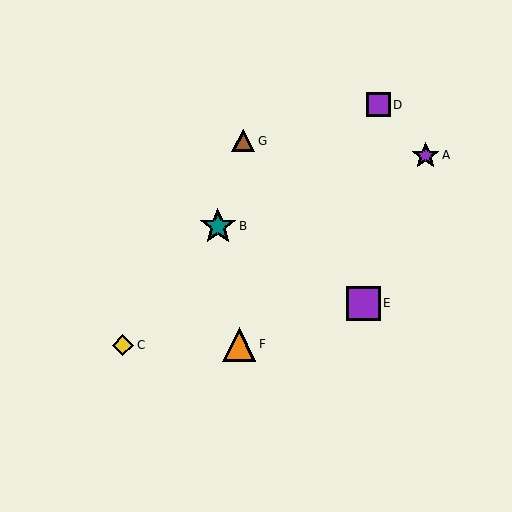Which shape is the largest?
The teal star (labeled B) is the largest.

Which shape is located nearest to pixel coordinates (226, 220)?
The teal star (labeled B) at (218, 226) is nearest to that location.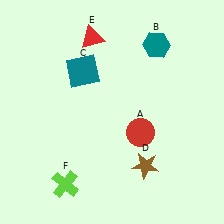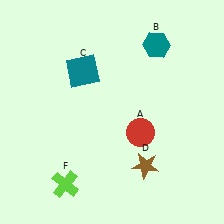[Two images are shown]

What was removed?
The red triangle (E) was removed in Image 2.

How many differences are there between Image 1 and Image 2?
There is 1 difference between the two images.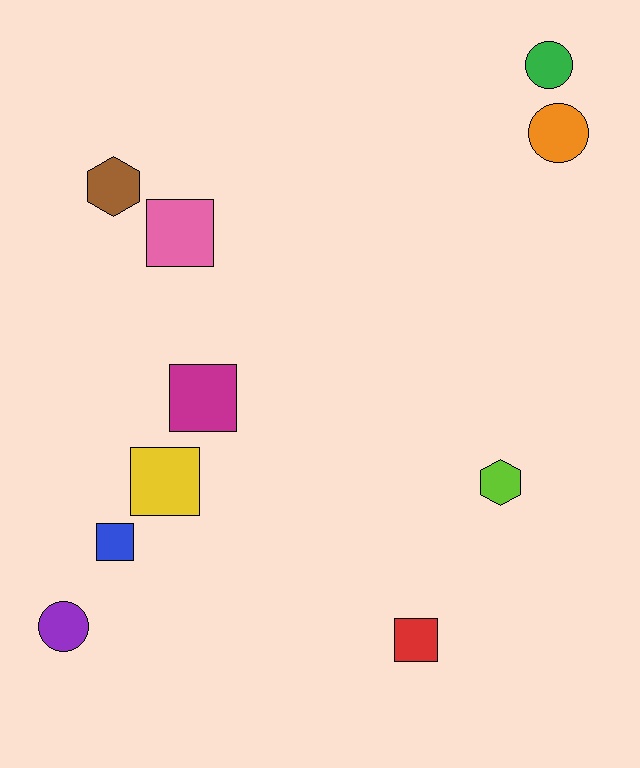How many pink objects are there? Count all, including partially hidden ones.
There is 1 pink object.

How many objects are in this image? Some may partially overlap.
There are 10 objects.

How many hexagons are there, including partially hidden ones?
There are 2 hexagons.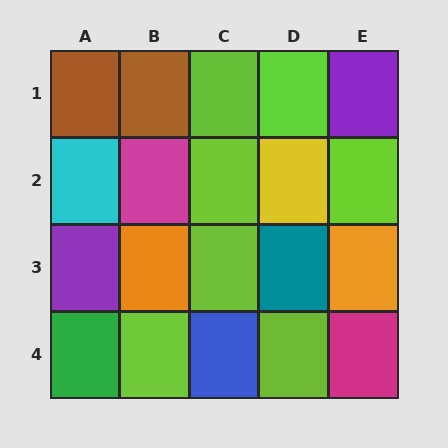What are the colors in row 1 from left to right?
Brown, brown, lime, lime, purple.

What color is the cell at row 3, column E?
Orange.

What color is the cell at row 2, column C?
Lime.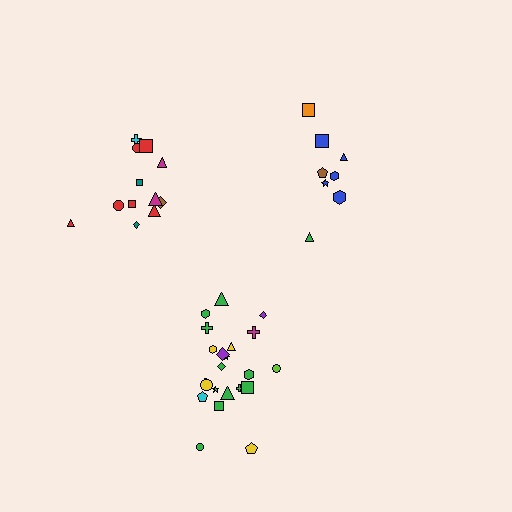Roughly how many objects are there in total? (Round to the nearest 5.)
Roughly 40 objects in total.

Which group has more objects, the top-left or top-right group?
The top-left group.